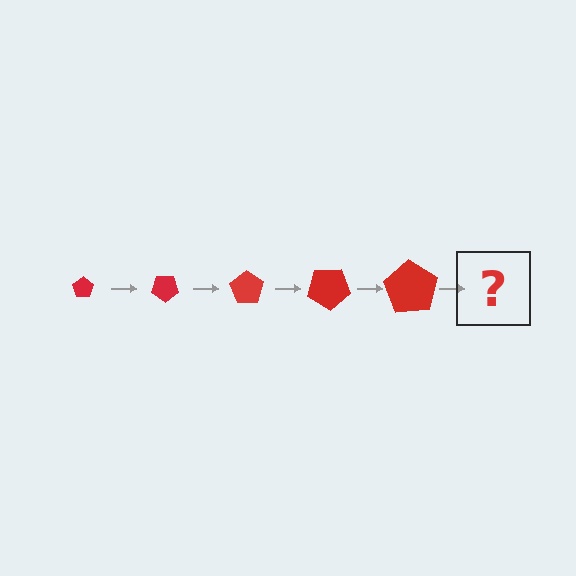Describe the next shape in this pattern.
It should be a pentagon, larger than the previous one and rotated 175 degrees from the start.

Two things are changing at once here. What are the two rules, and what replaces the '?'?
The two rules are that the pentagon grows larger each step and it rotates 35 degrees each step. The '?' should be a pentagon, larger than the previous one and rotated 175 degrees from the start.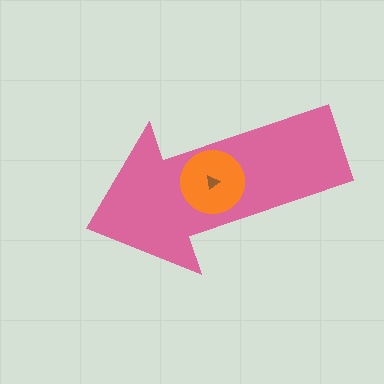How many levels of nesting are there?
3.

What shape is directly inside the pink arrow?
The orange circle.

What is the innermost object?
The brown triangle.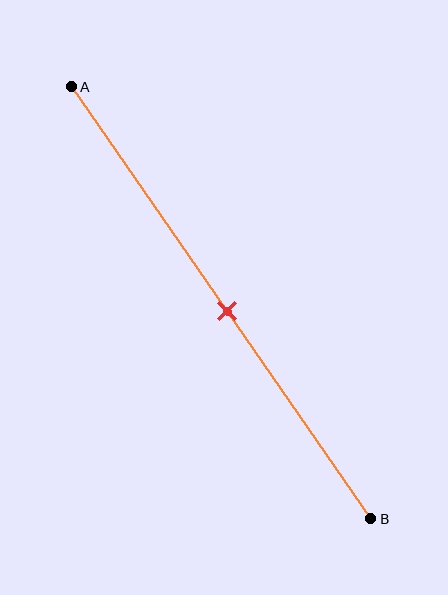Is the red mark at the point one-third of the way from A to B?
No, the mark is at about 50% from A, not at the 33% one-third point.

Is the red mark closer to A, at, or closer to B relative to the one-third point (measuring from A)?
The red mark is closer to point B than the one-third point of segment AB.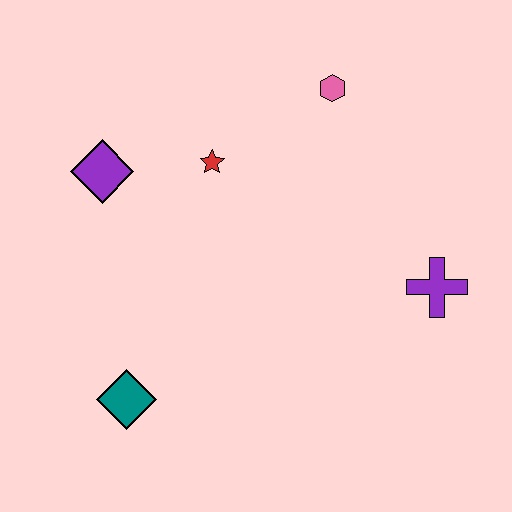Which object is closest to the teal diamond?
The purple diamond is closest to the teal diamond.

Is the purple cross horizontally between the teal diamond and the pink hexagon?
No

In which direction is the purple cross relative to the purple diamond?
The purple cross is to the right of the purple diamond.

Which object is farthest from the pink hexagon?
The teal diamond is farthest from the pink hexagon.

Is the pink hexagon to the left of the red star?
No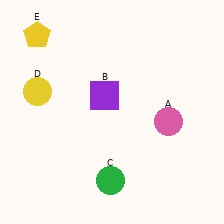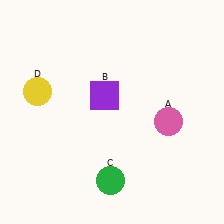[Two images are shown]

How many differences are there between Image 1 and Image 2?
There is 1 difference between the two images.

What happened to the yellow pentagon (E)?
The yellow pentagon (E) was removed in Image 2. It was in the top-left area of Image 1.